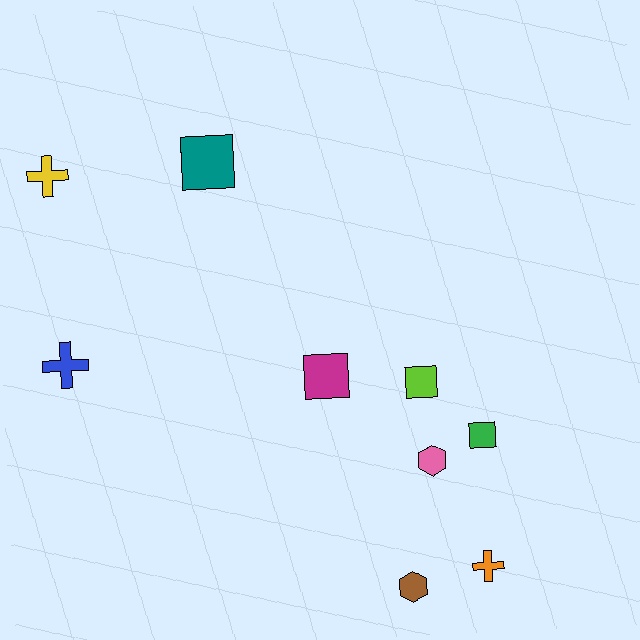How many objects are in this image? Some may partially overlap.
There are 9 objects.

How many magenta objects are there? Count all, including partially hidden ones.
There is 1 magenta object.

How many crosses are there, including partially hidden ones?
There are 3 crosses.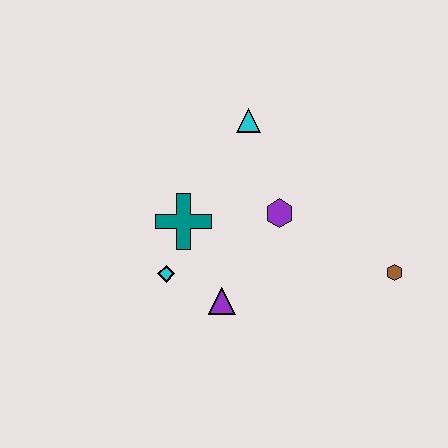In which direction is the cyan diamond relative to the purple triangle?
The cyan diamond is to the left of the purple triangle.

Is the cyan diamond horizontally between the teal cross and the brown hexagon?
No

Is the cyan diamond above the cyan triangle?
No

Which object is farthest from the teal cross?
The brown hexagon is farthest from the teal cross.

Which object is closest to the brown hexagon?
The purple hexagon is closest to the brown hexagon.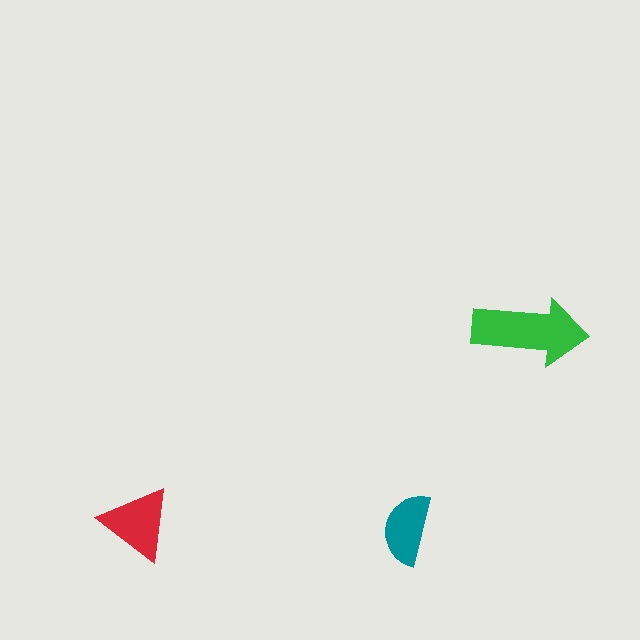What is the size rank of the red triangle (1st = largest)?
2nd.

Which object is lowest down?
The teal semicircle is bottommost.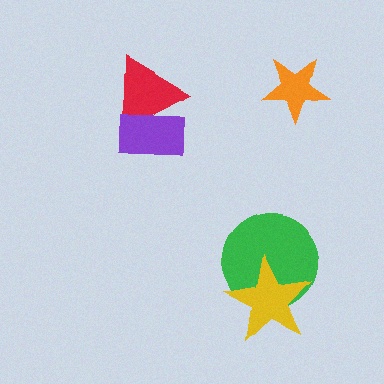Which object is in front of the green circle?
The yellow star is in front of the green circle.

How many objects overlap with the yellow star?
1 object overlaps with the yellow star.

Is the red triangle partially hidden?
Yes, it is partially covered by another shape.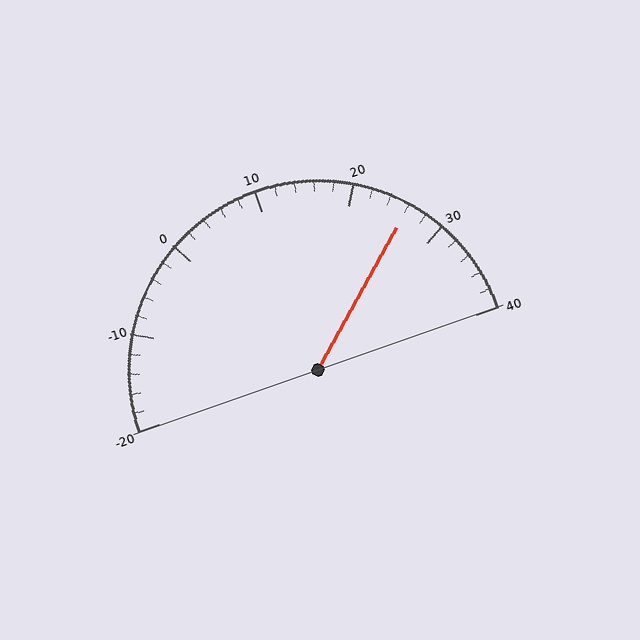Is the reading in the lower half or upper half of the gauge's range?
The reading is in the upper half of the range (-20 to 40).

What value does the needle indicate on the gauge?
The needle indicates approximately 26.